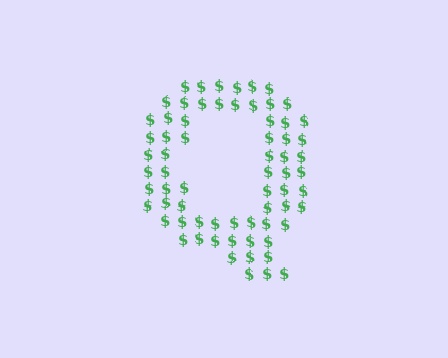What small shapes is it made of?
It is made of small dollar signs.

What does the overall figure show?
The overall figure shows the letter Q.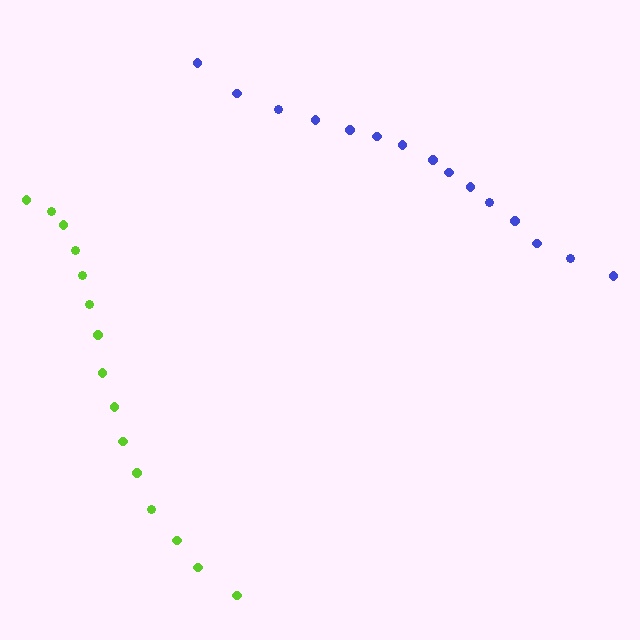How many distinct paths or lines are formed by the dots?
There are 2 distinct paths.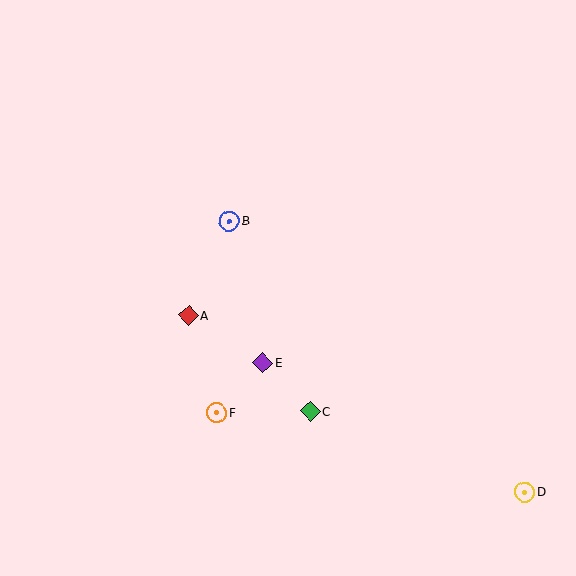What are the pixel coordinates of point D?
Point D is at (525, 492).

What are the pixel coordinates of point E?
Point E is at (263, 363).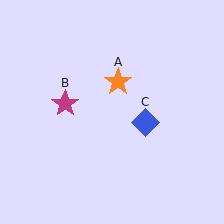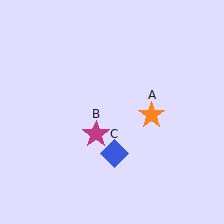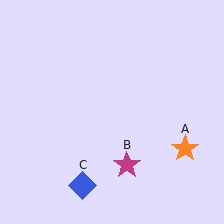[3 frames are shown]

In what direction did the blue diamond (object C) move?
The blue diamond (object C) moved down and to the left.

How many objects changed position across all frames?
3 objects changed position: orange star (object A), magenta star (object B), blue diamond (object C).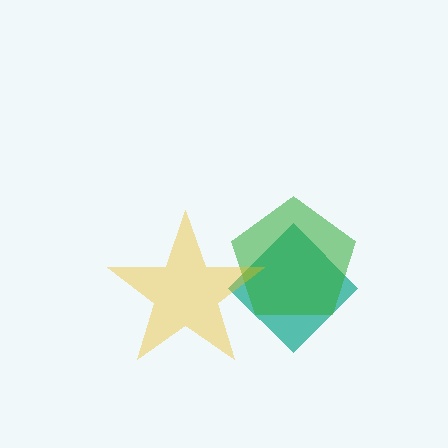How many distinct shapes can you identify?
There are 3 distinct shapes: a teal diamond, a green pentagon, a yellow star.